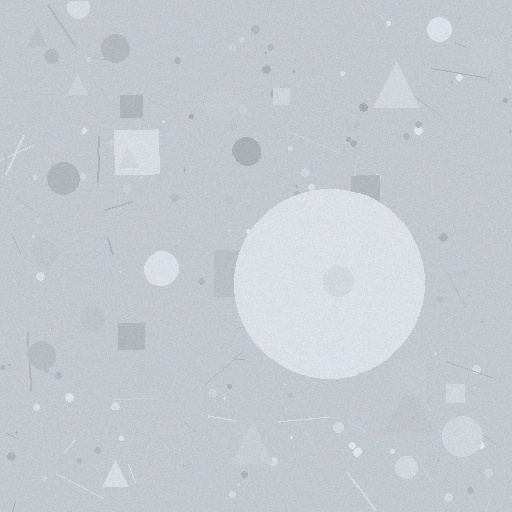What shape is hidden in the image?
A circle is hidden in the image.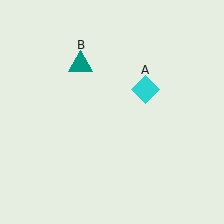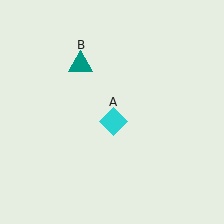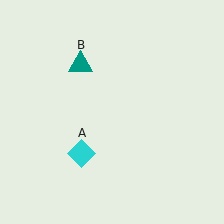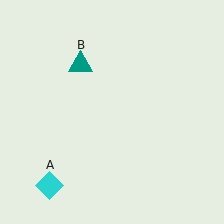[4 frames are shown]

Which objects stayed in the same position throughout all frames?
Teal triangle (object B) remained stationary.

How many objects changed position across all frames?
1 object changed position: cyan diamond (object A).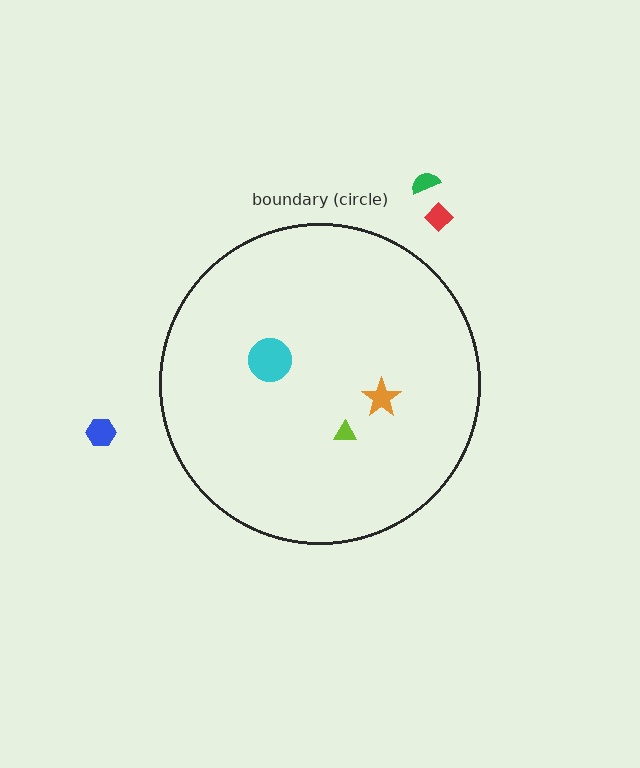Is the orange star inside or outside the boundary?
Inside.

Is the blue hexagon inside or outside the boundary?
Outside.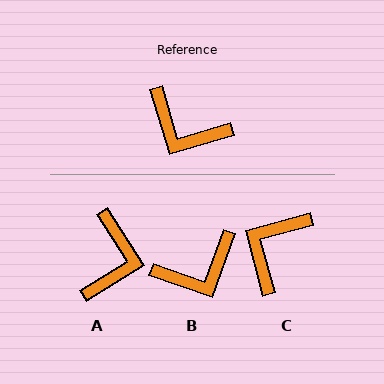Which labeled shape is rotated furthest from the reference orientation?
A, about 106 degrees away.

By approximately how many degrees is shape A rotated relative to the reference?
Approximately 106 degrees counter-clockwise.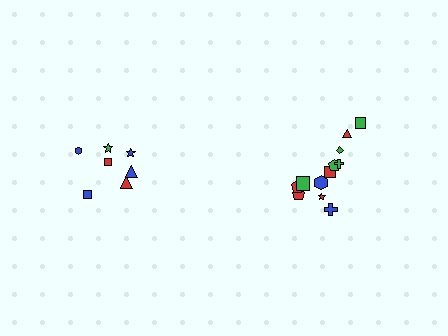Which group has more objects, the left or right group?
The right group.